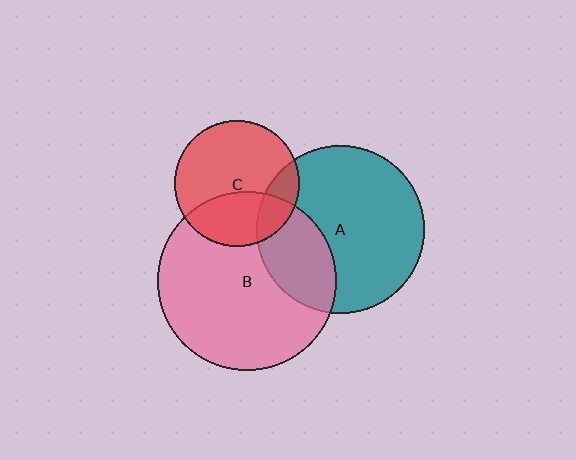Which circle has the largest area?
Circle B (pink).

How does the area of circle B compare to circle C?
Approximately 2.0 times.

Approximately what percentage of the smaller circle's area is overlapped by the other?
Approximately 15%.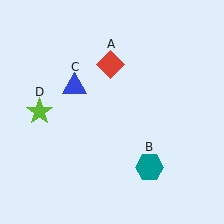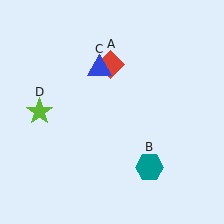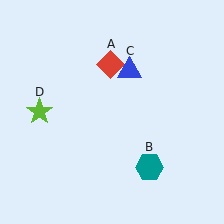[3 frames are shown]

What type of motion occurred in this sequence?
The blue triangle (object C) rotated clockwise around the center of the scene.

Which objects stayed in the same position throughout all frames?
Red diamond (object A) and teal hexagon (object B) and lime star (object D) remained stationary.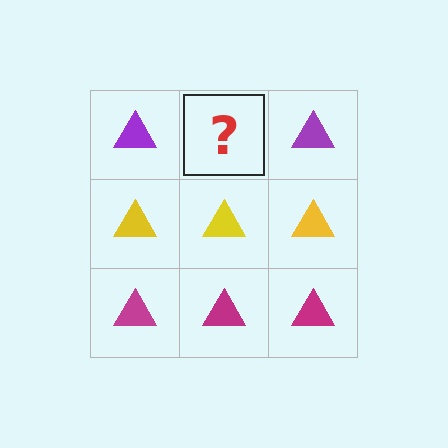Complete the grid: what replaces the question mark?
The question mark should be replaced with a purple triangle.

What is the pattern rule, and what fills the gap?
The rule is that each row has a consistent color. The gap should be filled with a purple triangle.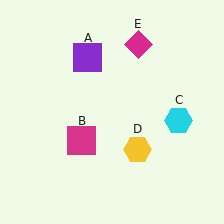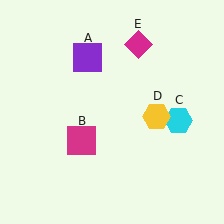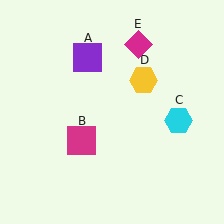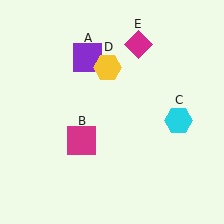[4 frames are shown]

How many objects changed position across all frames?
1 object changed position: yellow hexagon (object D).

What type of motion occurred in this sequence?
The yellow hexagon (object D) rotated counterclockwise around the center of the scene.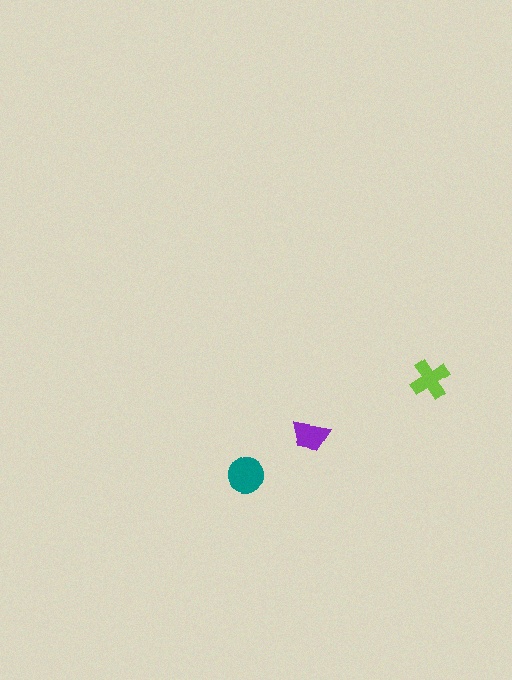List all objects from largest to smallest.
The teal circle, the lime cross, the purple trapezoid.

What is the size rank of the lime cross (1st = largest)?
2nd.